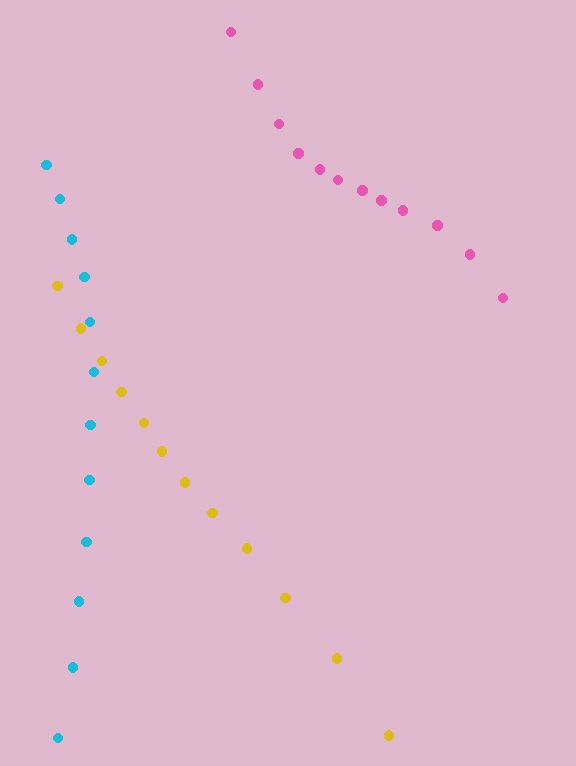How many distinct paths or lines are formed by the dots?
There are 3 distinct paths.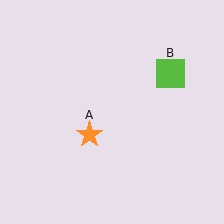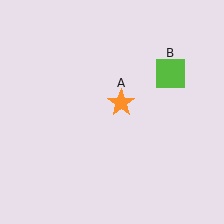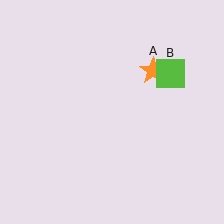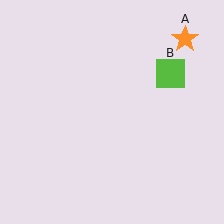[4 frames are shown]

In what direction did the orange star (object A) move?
The orange star (object A) moved up and to the right.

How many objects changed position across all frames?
1 object changed position: orange star (object A).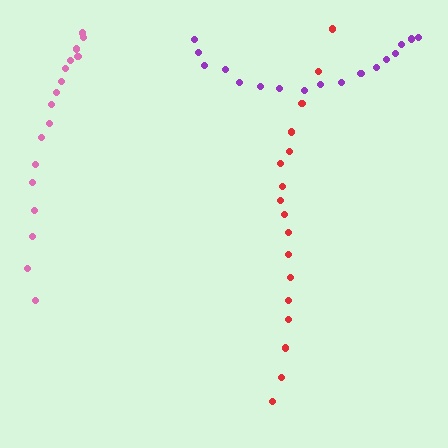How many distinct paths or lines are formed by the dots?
There are 3 distinct paths.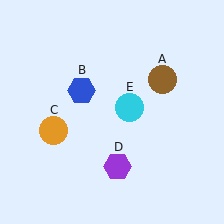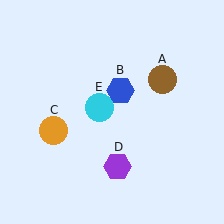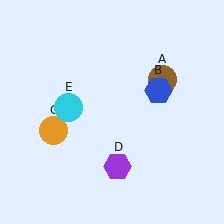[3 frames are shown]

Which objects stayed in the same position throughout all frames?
Brown circle (object A) and orange circle (object C) and purple hexagon (object D) remained stationary.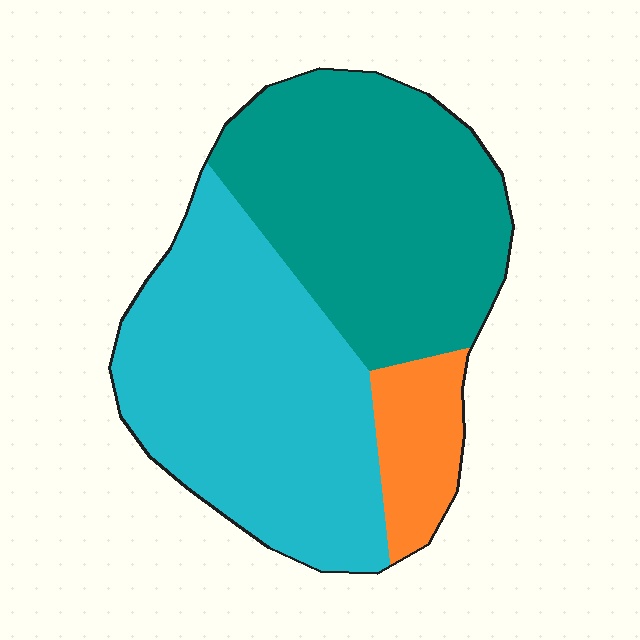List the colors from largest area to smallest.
From largest to smallest: cyan, teal, orange.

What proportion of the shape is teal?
Teal covers around 45% of the shape.